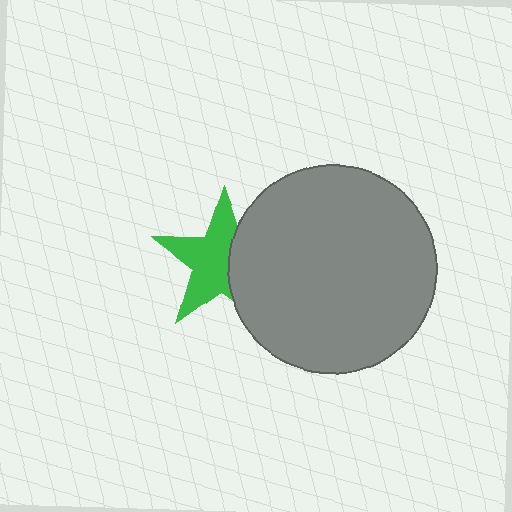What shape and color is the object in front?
The object in front is a gray circle.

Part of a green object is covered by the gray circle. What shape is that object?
It is a star.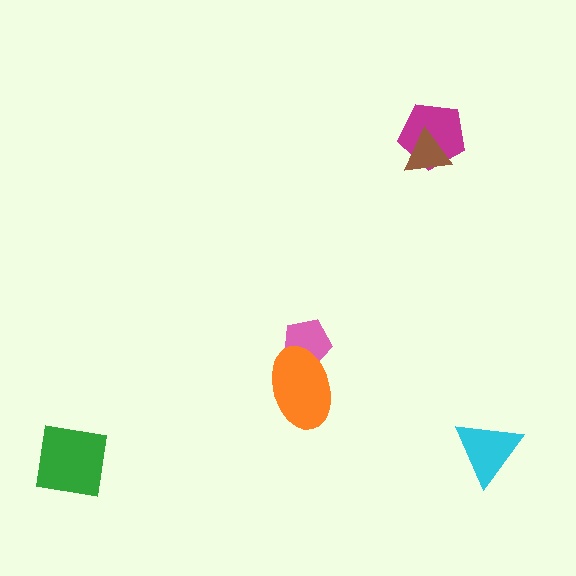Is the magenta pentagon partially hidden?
Yes, it is partially covered by another shape.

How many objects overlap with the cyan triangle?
0 objects overlap with the cyan triangle.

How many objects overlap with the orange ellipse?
1 object overlaps with the orange ellipse.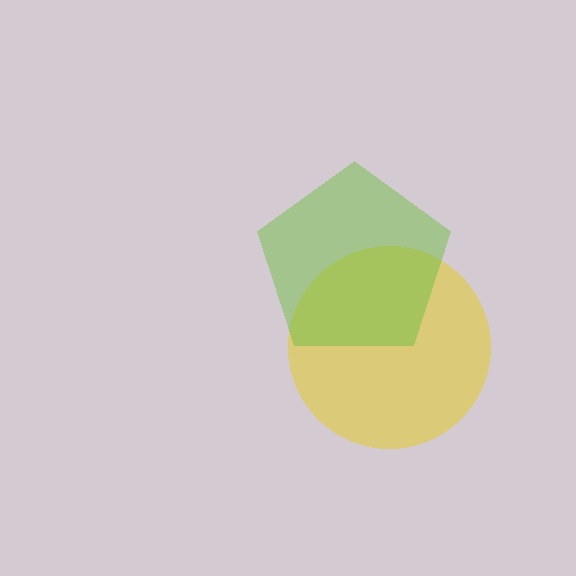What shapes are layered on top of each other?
The layered shapes are: a yellow circle, a lime pentagon.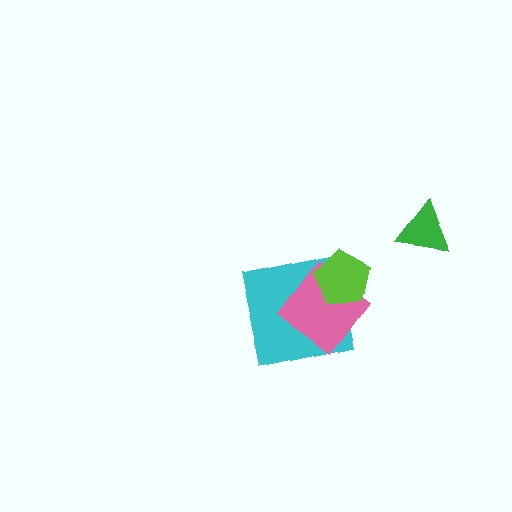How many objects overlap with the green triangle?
0 objects overlap with the green triangle.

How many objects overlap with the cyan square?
2 objects overlap with the cyan square.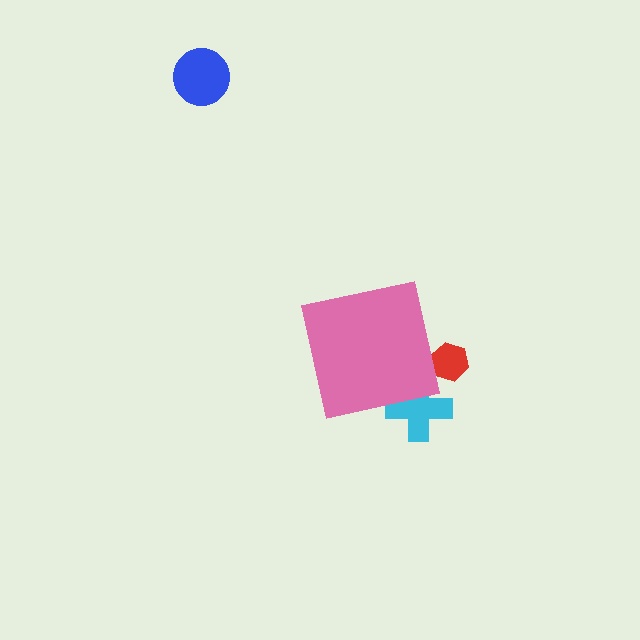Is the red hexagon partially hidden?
Yes, the red hexagon is partially hidden behind the pink square.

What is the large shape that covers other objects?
A pink square.